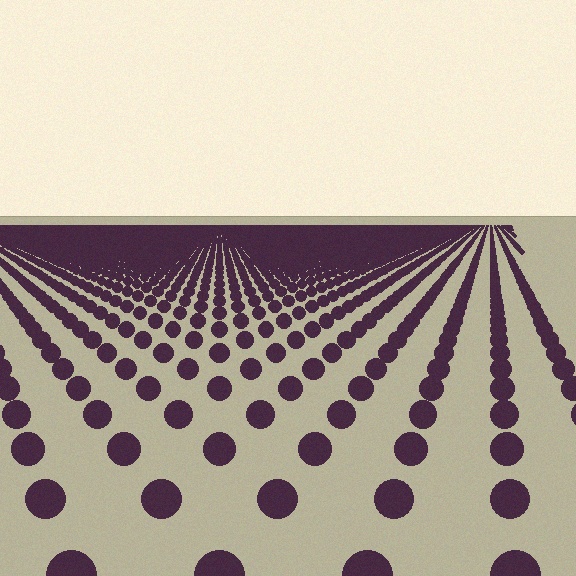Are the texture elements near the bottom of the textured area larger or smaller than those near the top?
Larger. Near the bottom, elements are closer to the viewer and appear at a bigger on-screen size.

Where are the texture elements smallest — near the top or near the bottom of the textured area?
Near the top.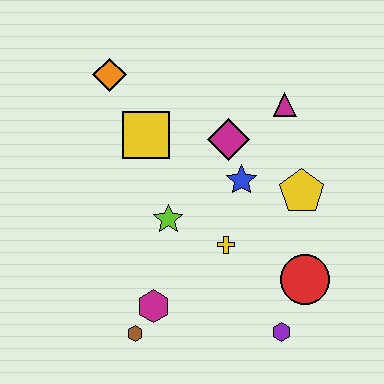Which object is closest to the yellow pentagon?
The blue star is closest to the yellow pentagon.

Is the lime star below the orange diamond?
Yes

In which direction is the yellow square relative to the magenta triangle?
The yellow square is to the left of the magenta triangle.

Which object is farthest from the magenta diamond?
The brown hexagon is farthest from the magenta diamond.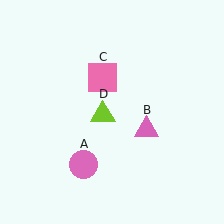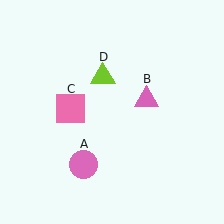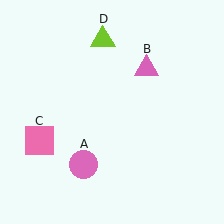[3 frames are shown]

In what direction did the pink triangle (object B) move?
The pink triangle (object B) moved up.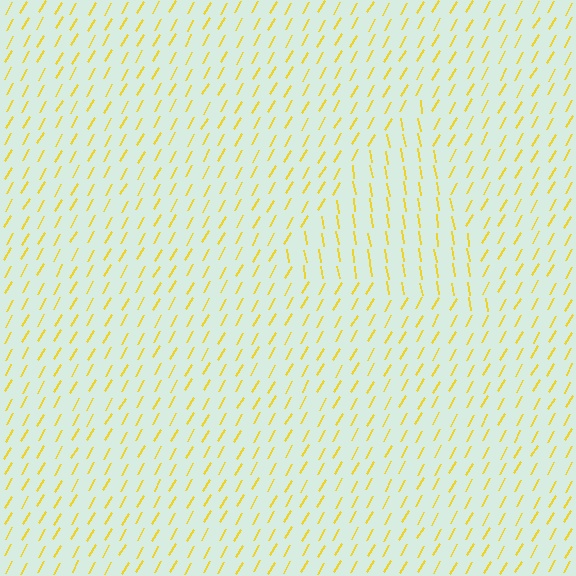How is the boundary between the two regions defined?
The boundary is defined purely by a change in line orientation (approximately 39 degrees difference). All lines are the same color and thickness.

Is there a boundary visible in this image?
Yes, there is a texture boundary formed by a change in line orientation.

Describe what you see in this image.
The image is filled with small yellow line segments. A triangle region in the image has lines oriented differently from the surrounding lines, creating a visible texture boundary.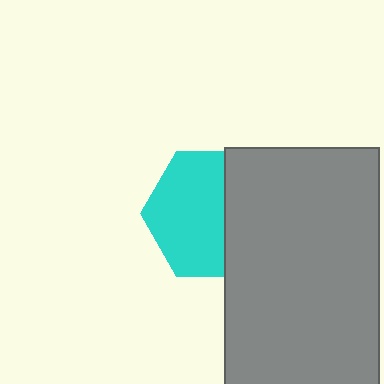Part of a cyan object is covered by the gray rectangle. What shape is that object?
It is a hexagon.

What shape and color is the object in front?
The object in front is a gray rectangle.